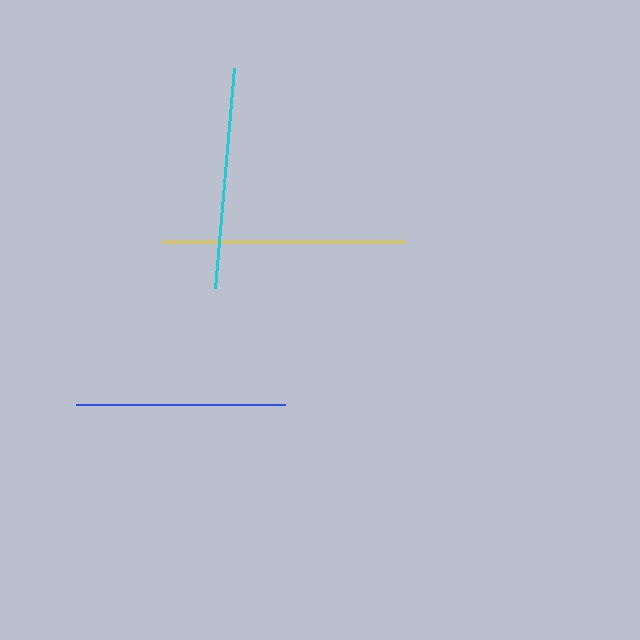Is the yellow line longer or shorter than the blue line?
The yellow line is longer than the blue line.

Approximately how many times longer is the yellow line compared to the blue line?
The yellow line is approximately 1.2 times the length of the blue line.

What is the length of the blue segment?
The blue segment is approximately 209 pixels long.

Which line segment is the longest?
The yellow line is the longest at approximately 242 pixels.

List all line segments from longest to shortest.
From longest to shortest: yellow, cyan, blue.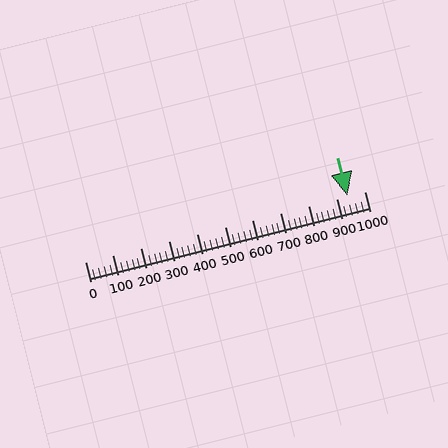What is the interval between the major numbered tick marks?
The major tick marks are spaced 100 units apart.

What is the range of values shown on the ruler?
The ruler shows values from 0 to 1000.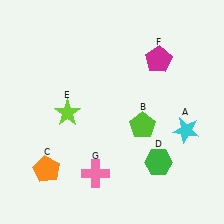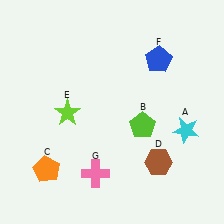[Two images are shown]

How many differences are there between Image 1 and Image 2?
There are 2 differences between the two images.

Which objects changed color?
D changed from green to brown. F changed from magenta to blue.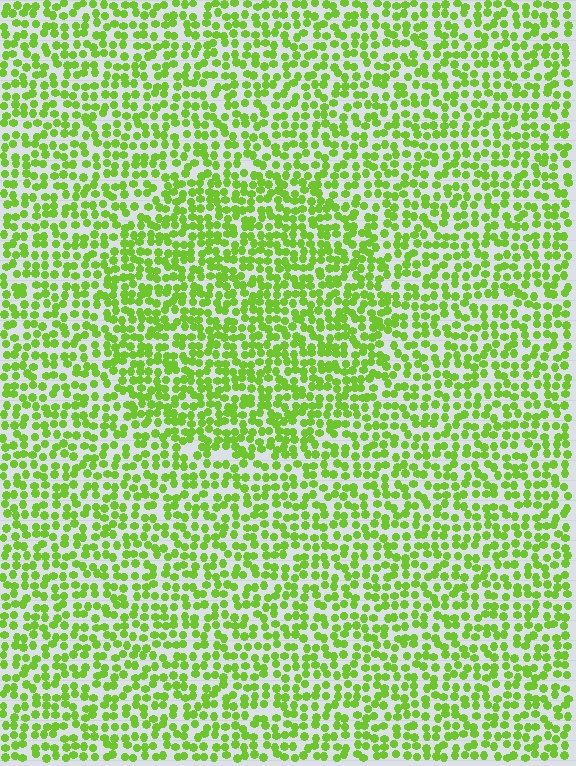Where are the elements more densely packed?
The elements are more densely packed inside the circle boundary.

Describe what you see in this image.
The image contains small lime elements arranged at two different densities. A circle-shaped region is visible where the elements are more densely packed than the surrounding area.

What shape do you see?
I see a circle.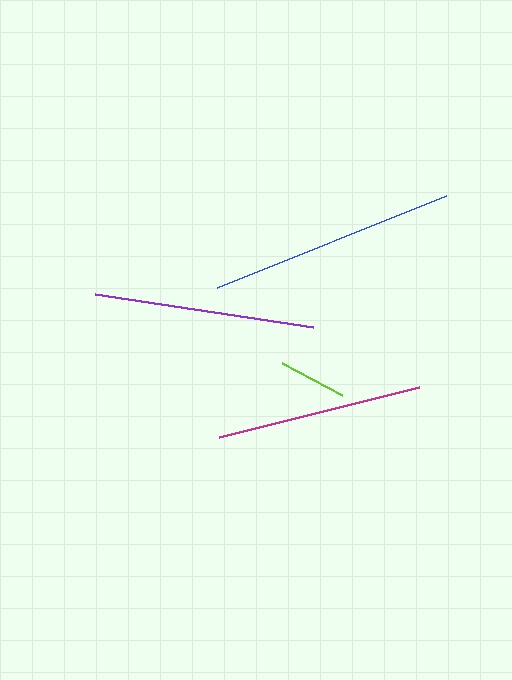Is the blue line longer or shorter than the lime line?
The blue line is longer than the lime line.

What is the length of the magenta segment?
The magenta segment is approximately 207 pixels long.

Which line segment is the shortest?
The lime line is the shortest at approximately 68 pixels.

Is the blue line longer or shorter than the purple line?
The blue line is longer than the purple line.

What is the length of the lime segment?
The lime segment is approximately 68 pixels long.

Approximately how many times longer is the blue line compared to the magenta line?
The blue line is approximately 1.2 times the length of the magenta line.